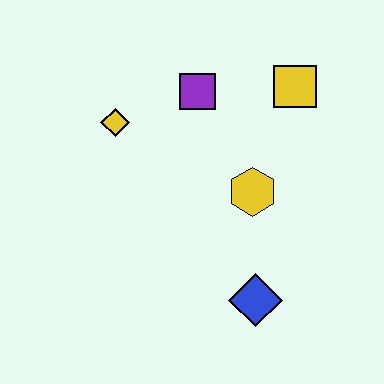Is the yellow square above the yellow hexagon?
Yes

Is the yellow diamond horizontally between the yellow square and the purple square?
No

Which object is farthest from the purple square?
The blue diamond is farthest from the purple square.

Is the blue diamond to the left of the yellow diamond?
No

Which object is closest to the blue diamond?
The yellow hexagon is closest to the blue diamond.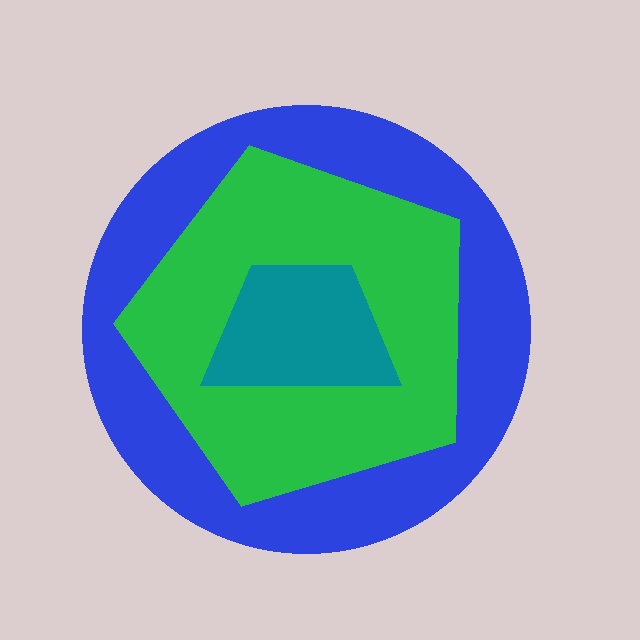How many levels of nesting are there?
3.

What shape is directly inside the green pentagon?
The teal trapezoid.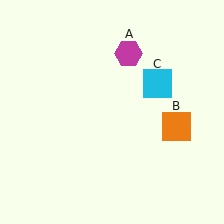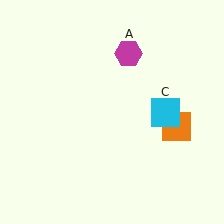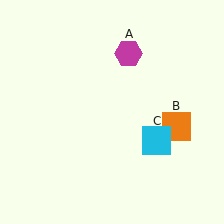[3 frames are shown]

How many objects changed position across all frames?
1 object changed position: cyan square (object C).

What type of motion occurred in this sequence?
The cyan square (object C) rotated clockwise around the center of the scene.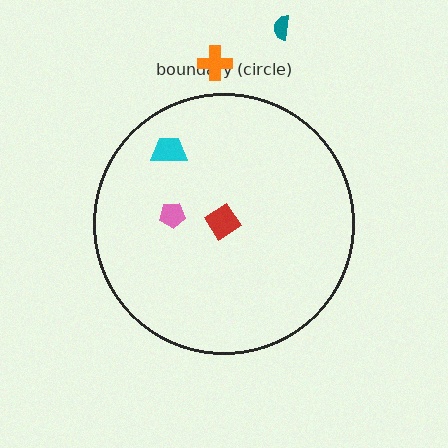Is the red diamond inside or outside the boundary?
Inside.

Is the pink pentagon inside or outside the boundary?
Inside.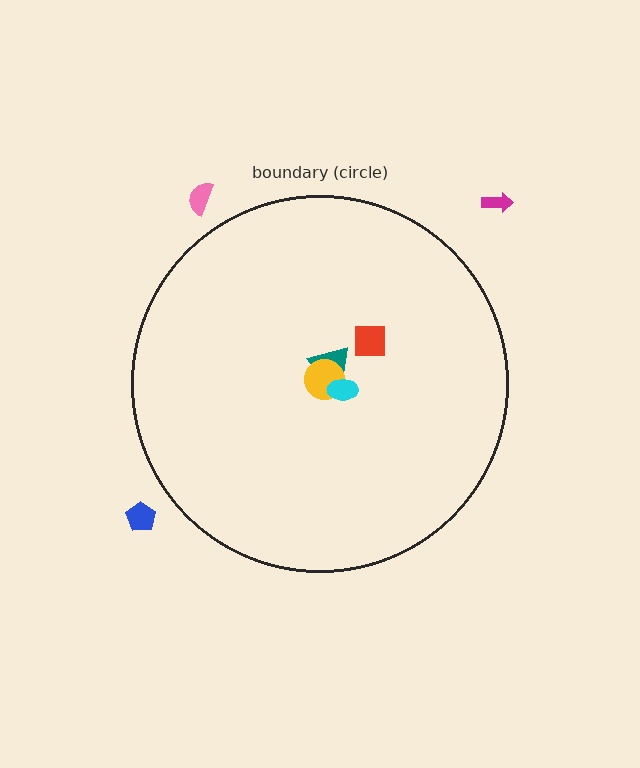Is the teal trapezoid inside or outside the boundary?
Inside.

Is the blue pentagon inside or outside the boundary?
Outside.